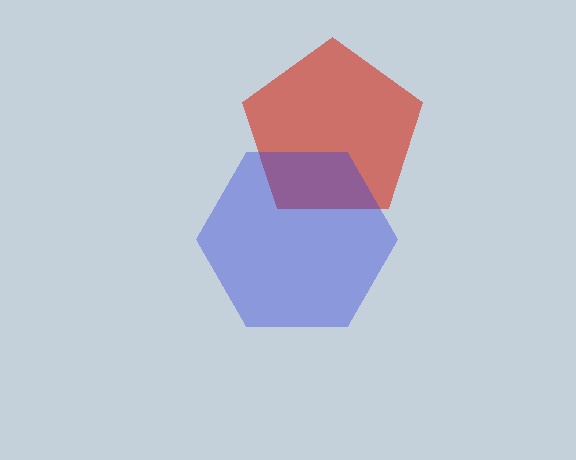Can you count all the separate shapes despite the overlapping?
Yes, there are 2 separate shapes.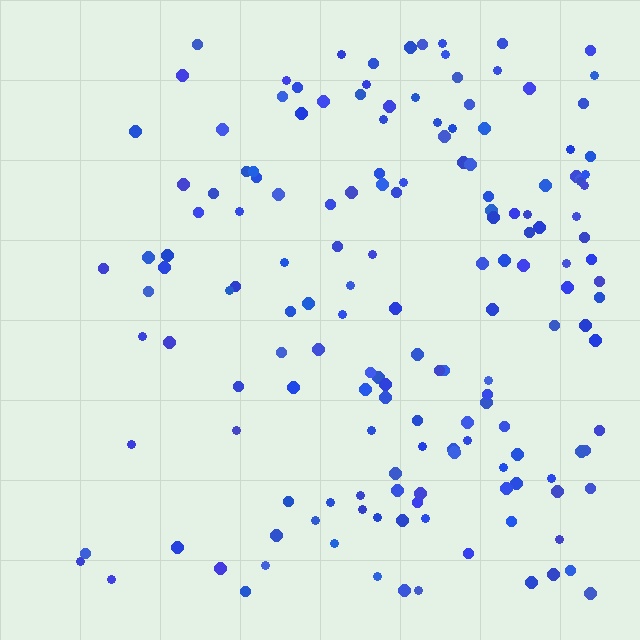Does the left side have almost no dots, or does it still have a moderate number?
Still a moderate number, just noticeably fewer than the right.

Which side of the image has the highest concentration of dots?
The right.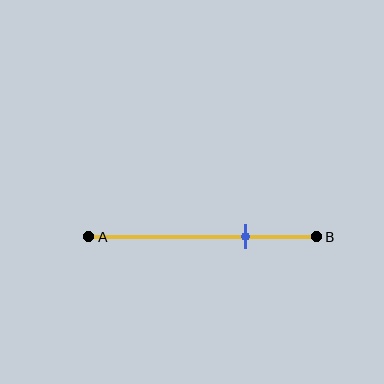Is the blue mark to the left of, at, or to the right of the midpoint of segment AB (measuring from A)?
The blue mark is to the right of the midpoint of segment AB.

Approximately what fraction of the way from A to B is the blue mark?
The blue mark is approximately 70% of the way from A to B.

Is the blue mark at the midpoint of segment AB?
No, the mark is at about 70% from A, not at the 50% midpoint.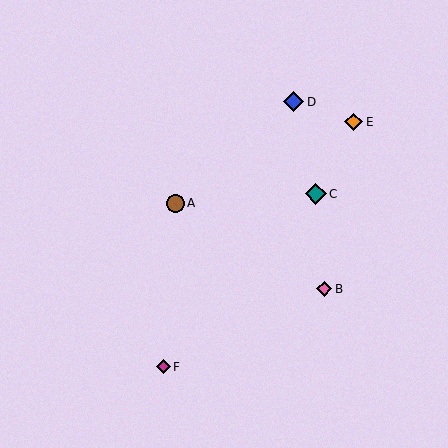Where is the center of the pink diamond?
The center of the pink diamond is at (324, 289).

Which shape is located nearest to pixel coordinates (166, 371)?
The magenta diamond (labeled F) at (163, 367) is nearest to that location.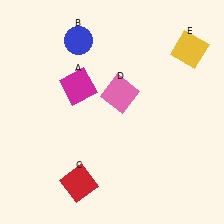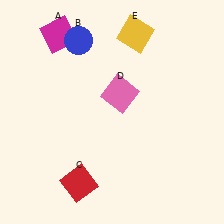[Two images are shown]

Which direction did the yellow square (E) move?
The yellow square (E) moved left.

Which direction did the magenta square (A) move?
The magenta square (A) moved up.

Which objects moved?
The objects that moved are: the magenta square (A), the yellow square (E).